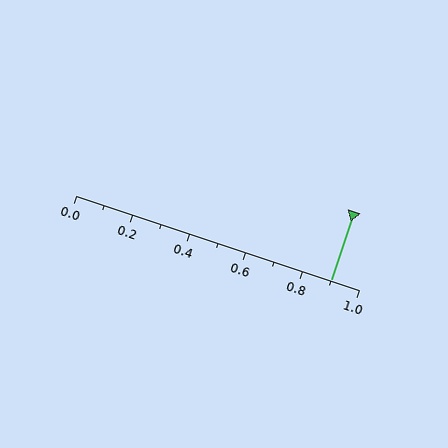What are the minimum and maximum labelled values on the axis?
The axis runs from 0.0 to 1.0.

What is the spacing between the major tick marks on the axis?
The major ticks are spaced 0.2 apart.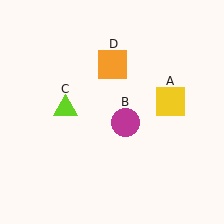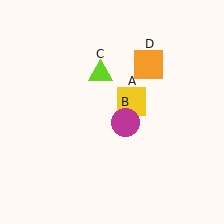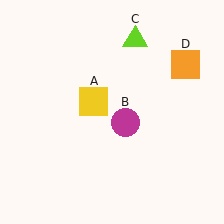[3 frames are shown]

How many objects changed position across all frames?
3 objects changed position: yellow square (object A), lime triangle (object C), orange square (object D).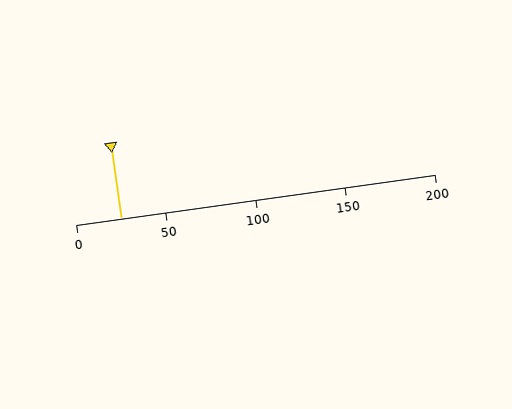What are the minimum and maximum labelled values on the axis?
The axis runs from 0 to 200.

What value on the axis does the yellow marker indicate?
The marker indicates approximately 25.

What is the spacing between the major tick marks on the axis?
The major ticks are spaced 50 apart.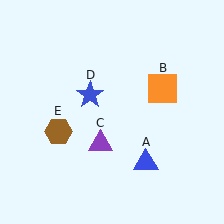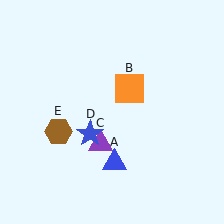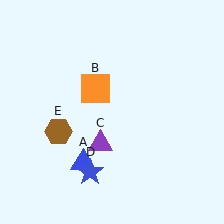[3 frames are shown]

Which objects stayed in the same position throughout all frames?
Purple triangle (object C) and brown hexagon (object E) remained stationary.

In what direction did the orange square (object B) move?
The orange square (object B) moved left.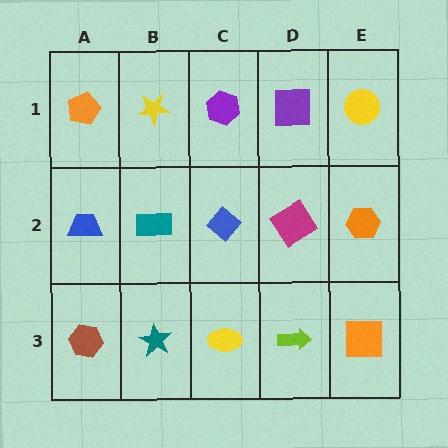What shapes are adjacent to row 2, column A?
An orange pentagon (row 1, column A), a brown hexagon (row 3, column A), a teal rectangle (row 2, column B).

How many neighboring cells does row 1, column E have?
2.